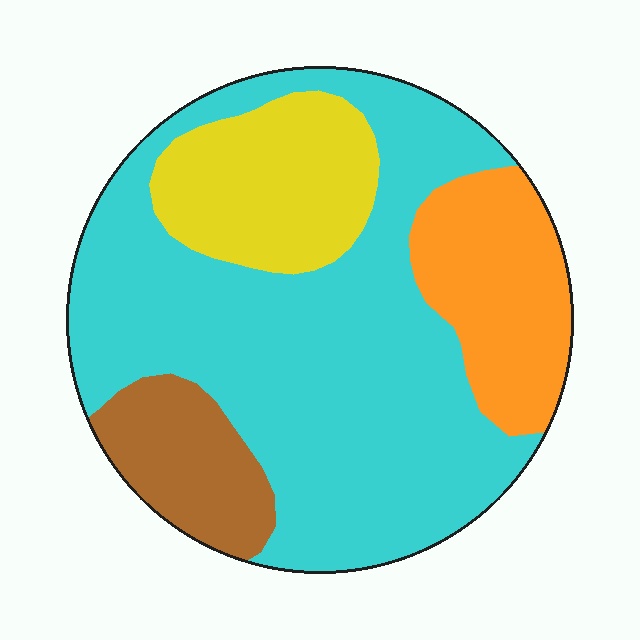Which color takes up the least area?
Brown, at roughly 10%.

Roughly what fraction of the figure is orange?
Orange takes up about one sixth (1/6) of the figure.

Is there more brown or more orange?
Orange.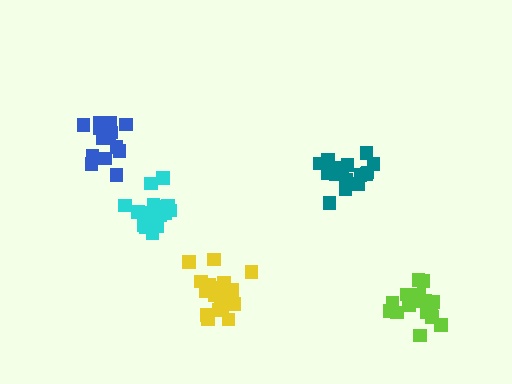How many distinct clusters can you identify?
There are 5 distinct clusters.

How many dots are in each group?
Group 1: 16 dots, Group 2: 21 dots, Group 3: 16 dots, Group 4: 17 dots, Group 5: 19 dots (89 total).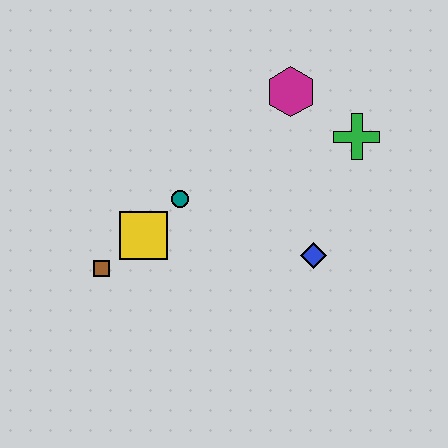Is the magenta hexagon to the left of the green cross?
Yes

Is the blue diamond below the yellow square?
Yes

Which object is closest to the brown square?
The yellow square is closest to the brown square.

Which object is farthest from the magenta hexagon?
The brown square is farthest from the magenta hexagon.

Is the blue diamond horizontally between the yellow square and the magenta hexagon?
No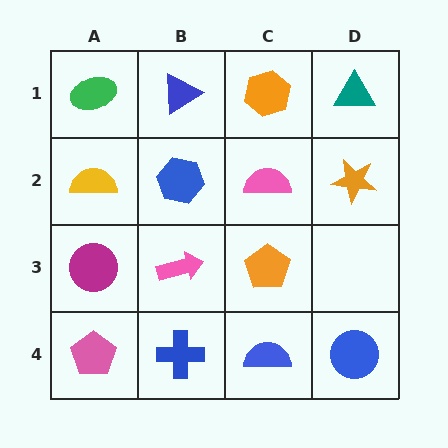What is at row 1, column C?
An orange hexagon.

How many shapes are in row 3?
3 shapes.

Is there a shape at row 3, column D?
No, that cell is empty.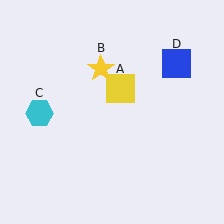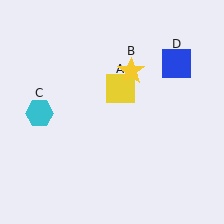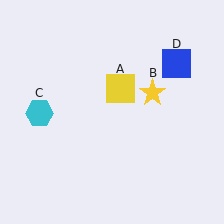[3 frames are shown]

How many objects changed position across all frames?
1 object changed position: yellow star (object B).